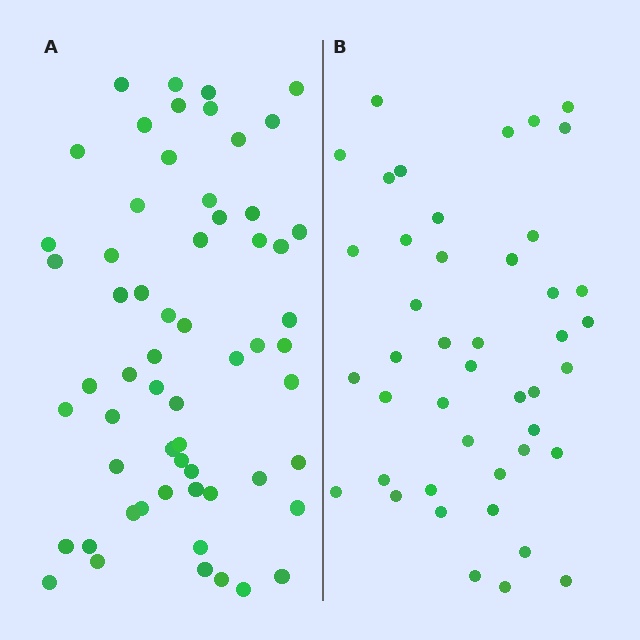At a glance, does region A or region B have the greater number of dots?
Region A (the left region) has more dots.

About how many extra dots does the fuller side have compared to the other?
Region A has approximately 15 more dots than region B.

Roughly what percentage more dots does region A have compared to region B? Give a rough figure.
About 35% more.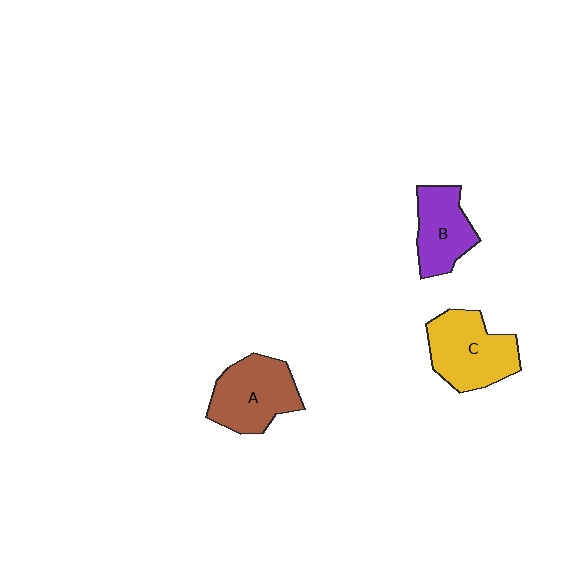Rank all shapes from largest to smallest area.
From largest to smallest: C (yellow), A (brown), B (purple).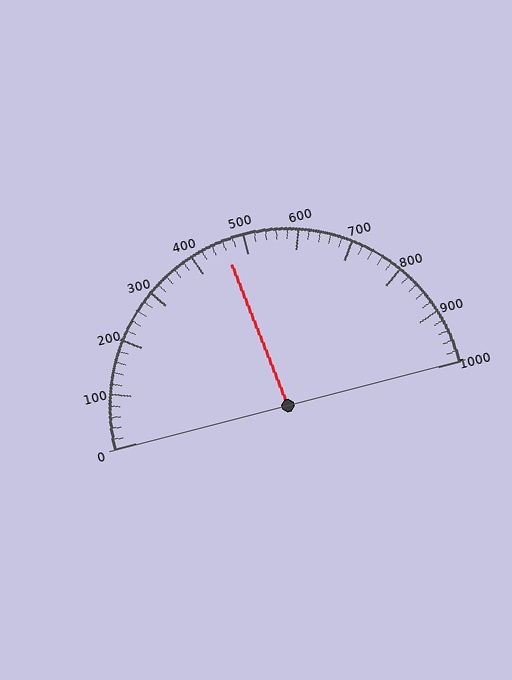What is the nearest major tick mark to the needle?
The nearest major tick mark is 500.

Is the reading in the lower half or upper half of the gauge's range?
The reading is in the lower half of the range (0 to 1000).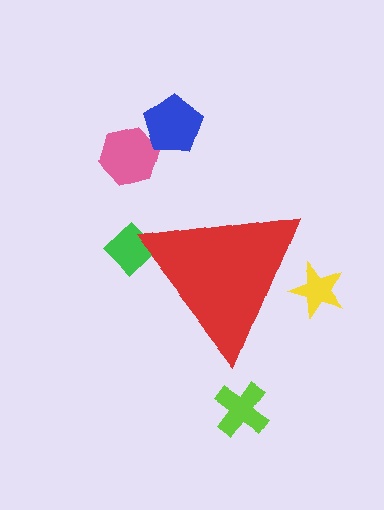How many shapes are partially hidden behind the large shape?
2 shapes are partially hidden.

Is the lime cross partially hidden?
No, the lime cross is fully visible.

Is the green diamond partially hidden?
Yes, the green diamond is partially hidden behind the red triangle.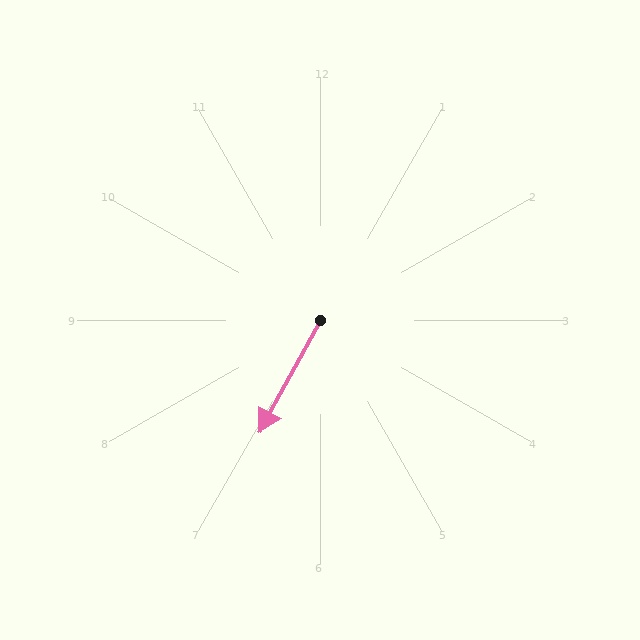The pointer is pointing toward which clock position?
Roughly 7 o'clock.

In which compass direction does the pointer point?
Southwest.